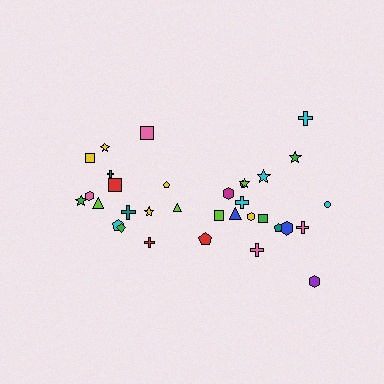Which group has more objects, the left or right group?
The right group.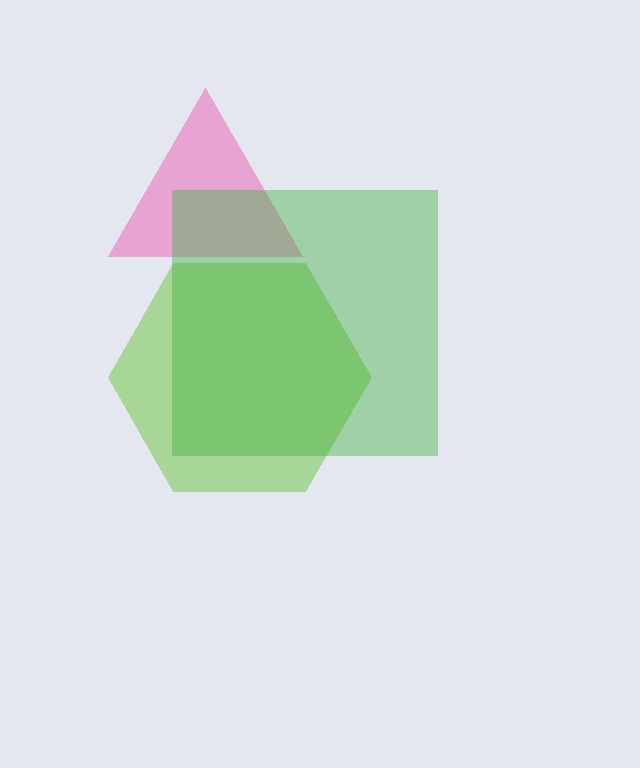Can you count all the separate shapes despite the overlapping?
Yes, there are 3 separate shapes.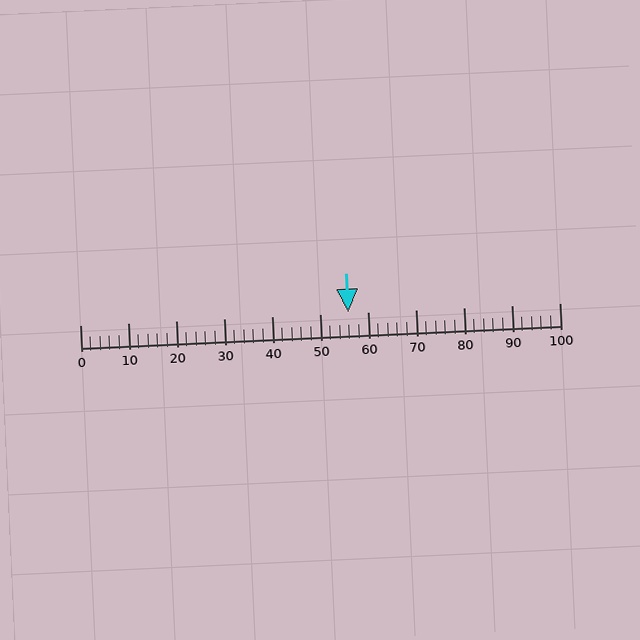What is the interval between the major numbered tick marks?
The major tick marks are spaced 10 units apart.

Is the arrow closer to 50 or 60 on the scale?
The arrow is closer to 60.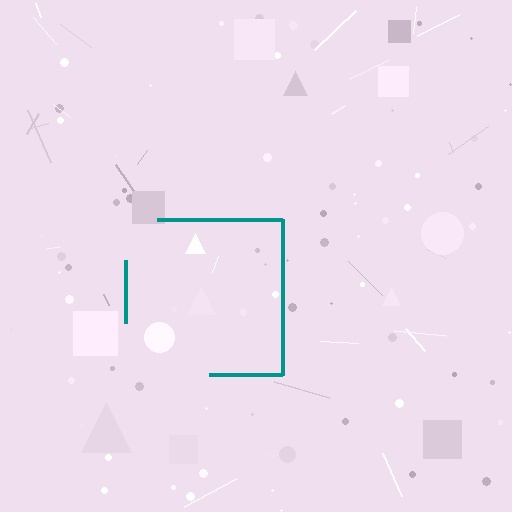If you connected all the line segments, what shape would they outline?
They would outline a square.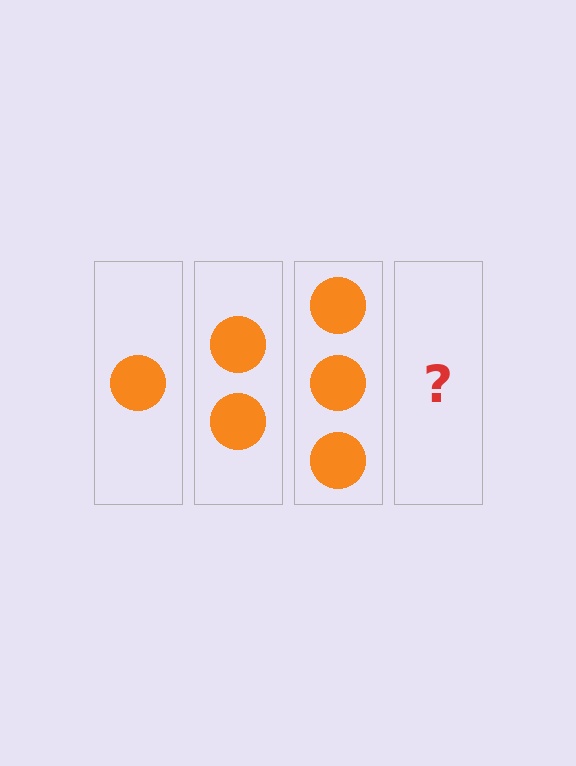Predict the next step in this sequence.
The next step is 4 circles.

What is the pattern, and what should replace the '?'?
The pattern is that each step adds one more circle. The '?' should be 4 circles.